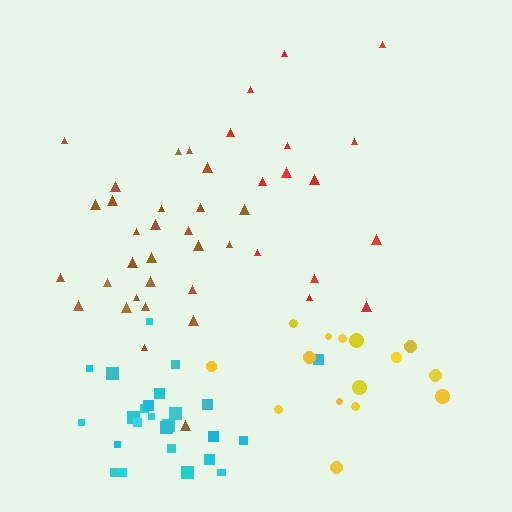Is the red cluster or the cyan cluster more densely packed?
Cyan.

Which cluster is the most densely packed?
Cyan.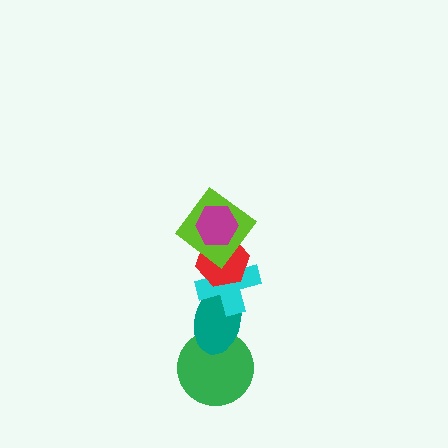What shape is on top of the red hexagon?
The lime diamond is on top of the red hexagon.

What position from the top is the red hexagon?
The red hexagon is 3rd from the top.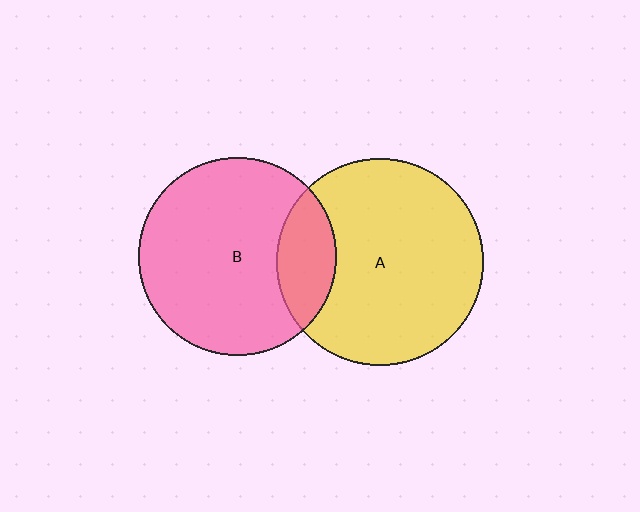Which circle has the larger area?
Circle A (yellow).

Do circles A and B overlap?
Yes.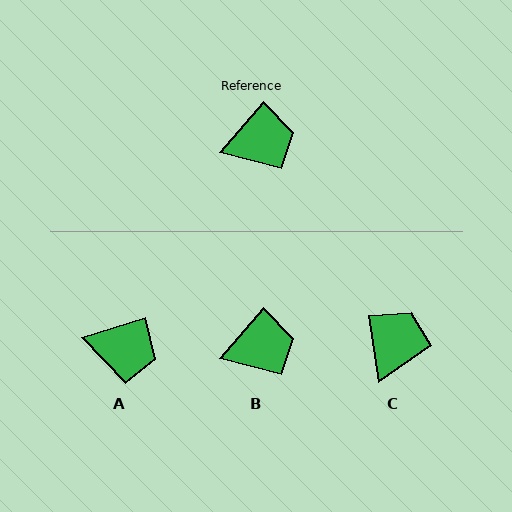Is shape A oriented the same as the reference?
No, it is off by about 31 degrees.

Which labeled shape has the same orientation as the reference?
B.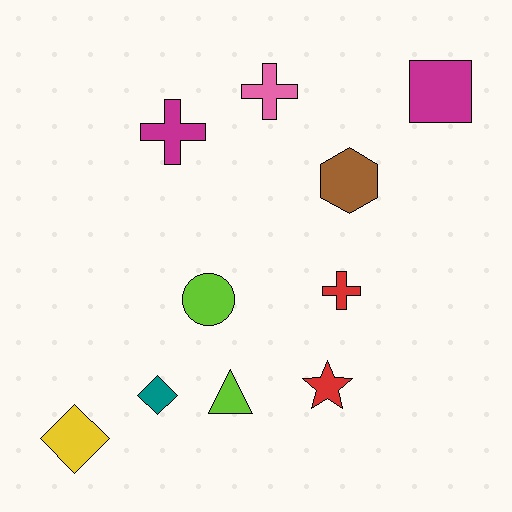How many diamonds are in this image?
There are 2 diamonds.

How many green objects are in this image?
There are no green objects.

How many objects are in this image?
There are 10 objects.